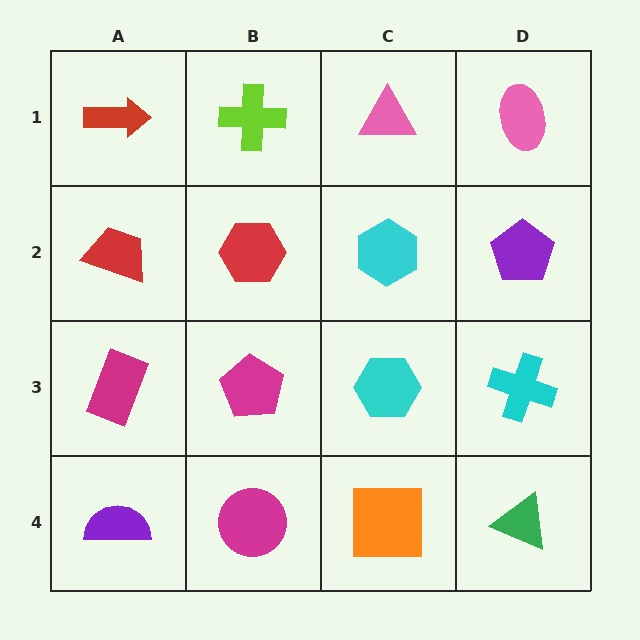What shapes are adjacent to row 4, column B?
A magenta pentagon (row 3, column B), a purple semicircle (row 4, column A), an orange square (row 4, column C).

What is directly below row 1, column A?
A red trapezoid.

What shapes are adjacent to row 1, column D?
A purple pentagon (row 2, column D), a pink triangle (row 1, column C).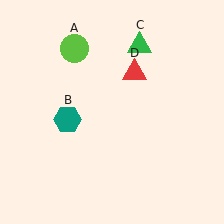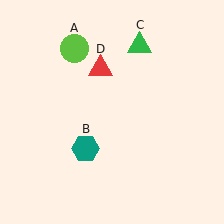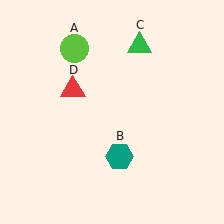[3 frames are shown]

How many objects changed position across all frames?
2 objects changed position: teal hexagon (object B), red triangle (object D).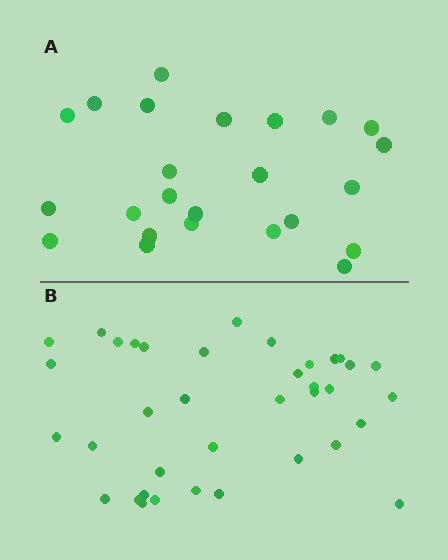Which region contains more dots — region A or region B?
Region B (the bottom region) has more dots.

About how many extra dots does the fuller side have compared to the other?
Region B has approximately 15 more dots than region A.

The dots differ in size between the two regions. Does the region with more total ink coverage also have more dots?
No. Region A has more total ink coverage because its dots are larger, but region B actually contains more individual dots. Total area can be misleading — the number of items is what matters here.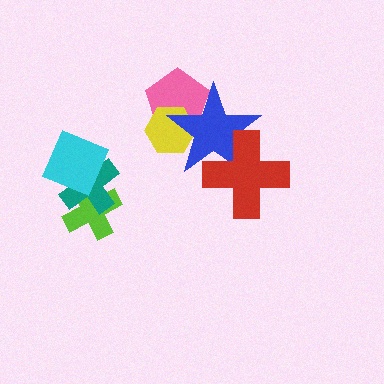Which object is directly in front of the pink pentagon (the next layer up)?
The yellow hexagon is directly in front of the pink pentagon.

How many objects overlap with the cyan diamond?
2 objects overlap with the cyan diamond.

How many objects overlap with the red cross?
1 object overlaps with the red cross.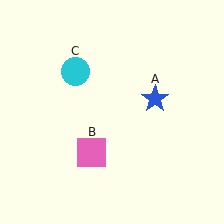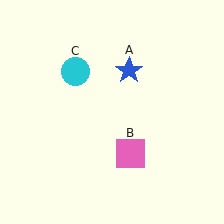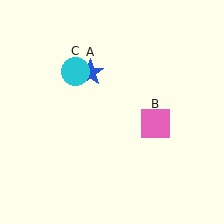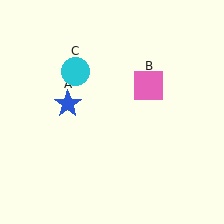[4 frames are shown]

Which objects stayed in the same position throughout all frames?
Cyan circle (object C) remained stationary.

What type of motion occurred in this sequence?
The blue star (object A), pink square (object B) rotated counterclockwise around the center of the scene.